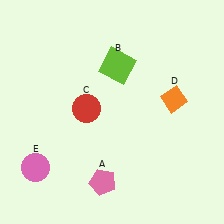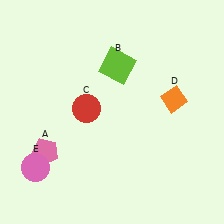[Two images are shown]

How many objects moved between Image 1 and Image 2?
1 object moved between the two images.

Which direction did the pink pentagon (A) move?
The pink pentagon (A) moved left.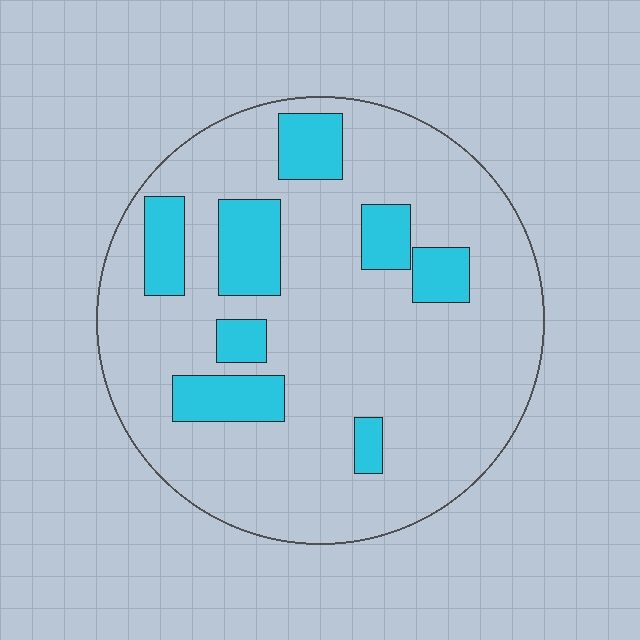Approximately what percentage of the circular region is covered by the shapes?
Approximately 20%.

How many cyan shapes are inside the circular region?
8.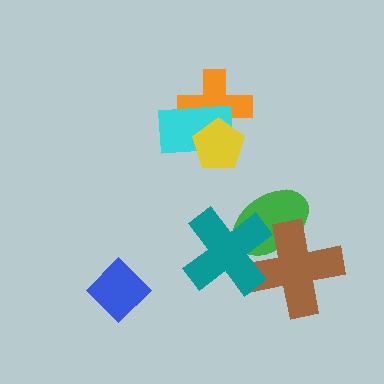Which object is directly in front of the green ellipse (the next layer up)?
The brown cross is directly in front of the green ellipse.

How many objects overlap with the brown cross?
2 objects overlap with the brown cross.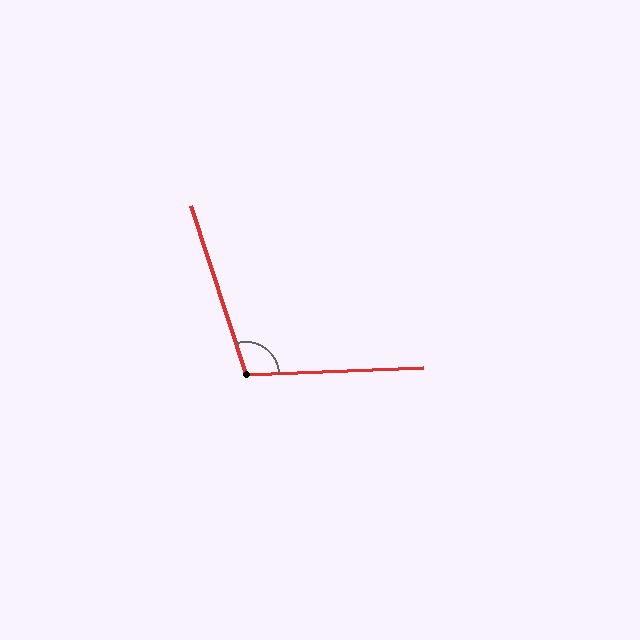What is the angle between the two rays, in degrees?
Approximately 106 degrees.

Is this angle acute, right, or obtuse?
It is obtuse.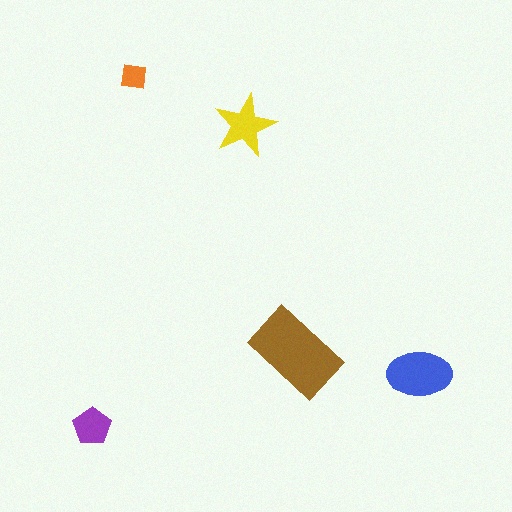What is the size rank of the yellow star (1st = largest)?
3rd.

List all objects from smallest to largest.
The orange square, the purple pentagon, the yellow star, the blue ellipse, the brown rectangle.